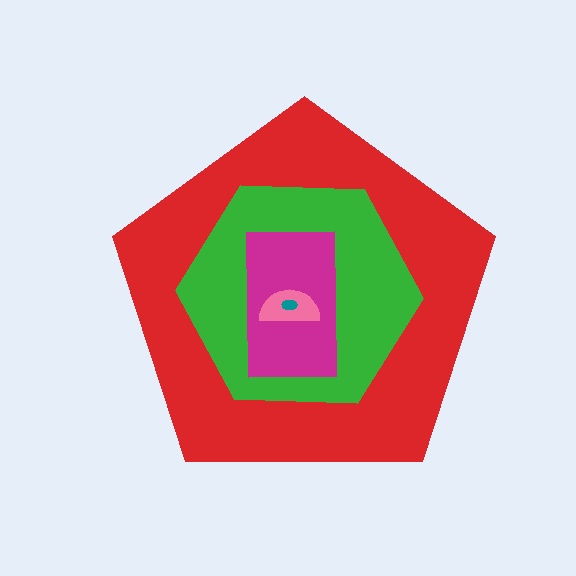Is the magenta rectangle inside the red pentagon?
Yes.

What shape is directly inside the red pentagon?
The green hexagon.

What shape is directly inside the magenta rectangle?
The pink semicircle.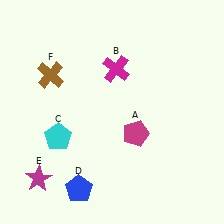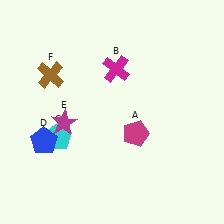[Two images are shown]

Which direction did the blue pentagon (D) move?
The blue pentagon (D) moved up.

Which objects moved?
The objects that moved are: the blue pentagon (D), the magenta star (E).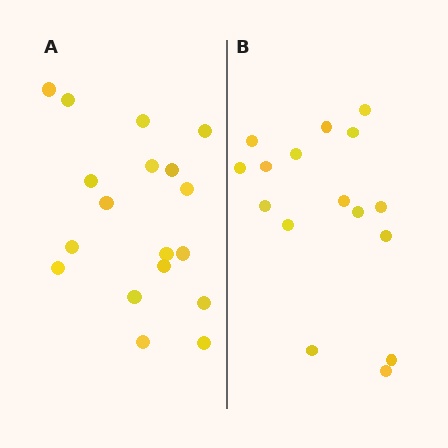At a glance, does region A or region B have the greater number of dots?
Region A (the left region) has more dots.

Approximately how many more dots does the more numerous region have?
Region A has just a few more — roughly 2 or 3 more dots than region B.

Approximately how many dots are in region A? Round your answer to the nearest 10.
About 20 dots. (The exact count is 18, which rounds to 20.)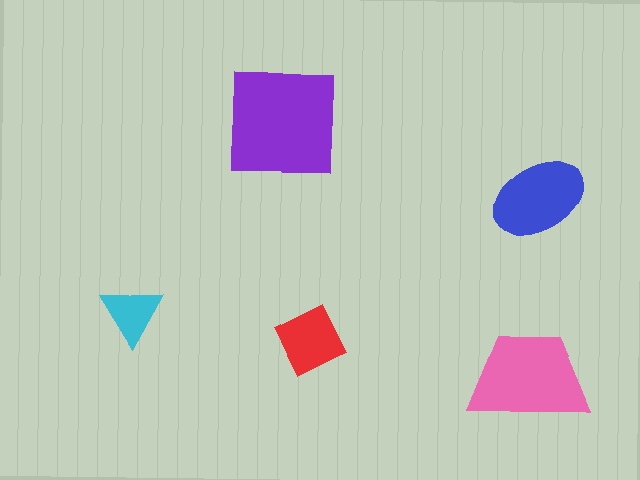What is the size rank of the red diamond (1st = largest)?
4th.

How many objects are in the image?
There are 5 objects in the image.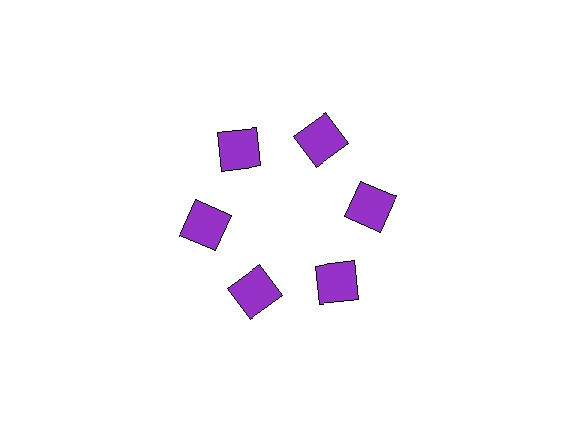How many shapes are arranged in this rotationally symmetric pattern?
There are 6 shapes, arranged in 6 groups of 1.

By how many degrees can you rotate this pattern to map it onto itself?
The pattern maps onto itself every 60 degrees of rotation.